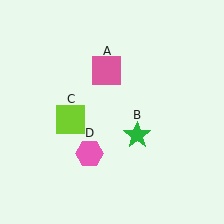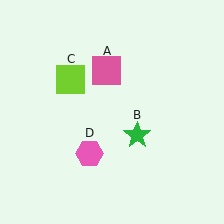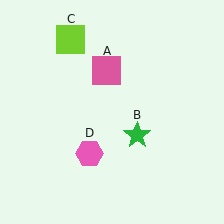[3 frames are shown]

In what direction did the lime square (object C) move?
The lime square (object C) moved up.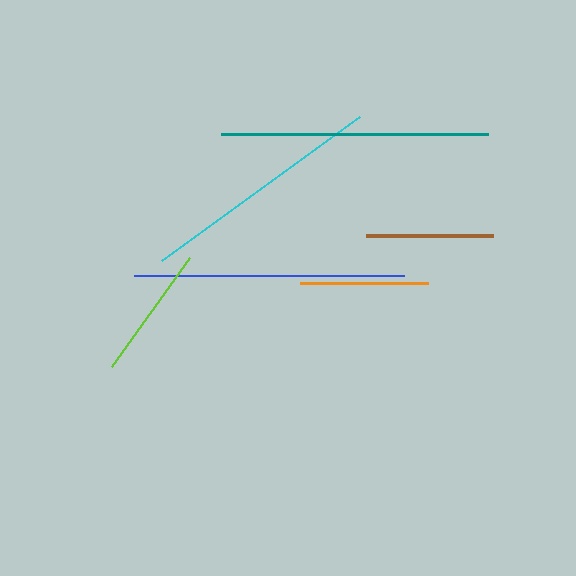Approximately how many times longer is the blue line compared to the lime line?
The blue line is approximately 2.0 times the length of the lime line.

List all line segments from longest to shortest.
From longest to shortest: blue, teal, cyan, lime, orange, brown.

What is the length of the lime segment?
The lime segment is approximately 135 pixels long.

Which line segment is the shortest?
The brown line is the shortest at approximately 127 pixels.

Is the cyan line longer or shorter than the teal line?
The teal line is longer than the cyan line.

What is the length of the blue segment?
The blue segment is approximately 270 pixels long.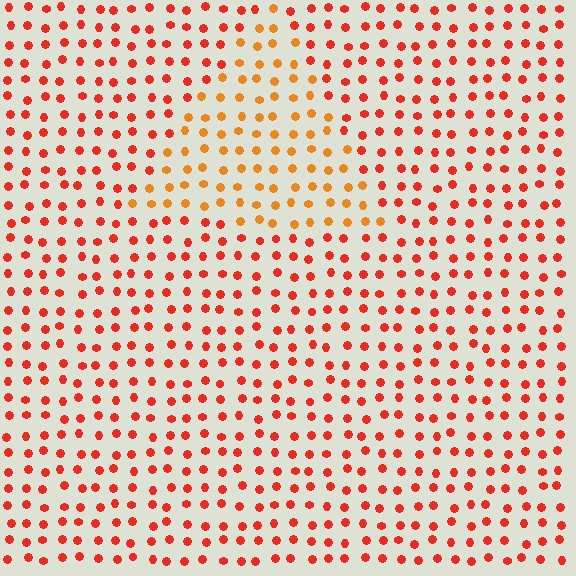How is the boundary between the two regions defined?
The boundary is defined purely by a slight shift in hue (about 28 degrees). Spacing, size, and orientation are identical on both sides.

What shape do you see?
I see a triangle.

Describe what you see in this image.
The image is filled with small red elements in a uniform arrangement. A triangle-shaped region is visible where the elements are tinted to a slightly different hue, forming a subtle color boundary.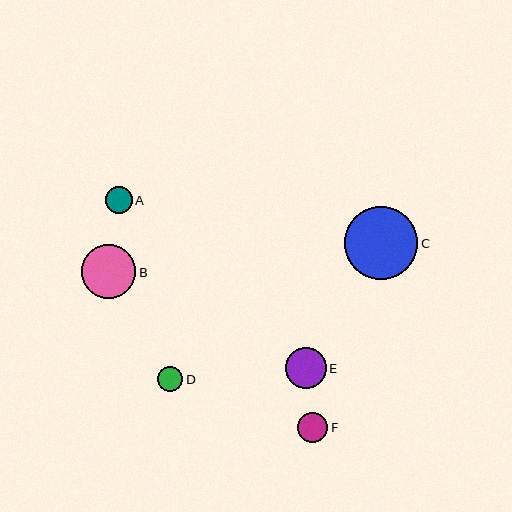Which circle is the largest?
Circle C is the largest with a size of approximately 73 pixels.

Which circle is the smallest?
Circle D is the smallest with a size of approximately 25 pixels.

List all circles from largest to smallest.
From largest to smallest: C, B, E, F, A, D.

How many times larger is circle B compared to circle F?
Circle B is approximately 1.8 times the size of circle F.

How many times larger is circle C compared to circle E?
Circle C is approximately 1.8 times the size of circle E.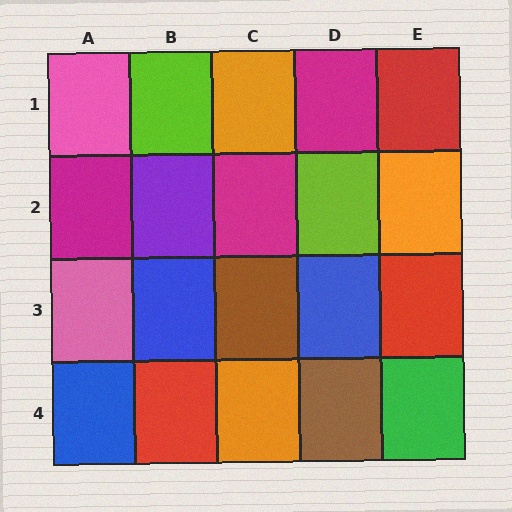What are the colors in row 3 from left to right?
Pink, blue, brown, blue, red.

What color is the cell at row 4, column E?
Green.